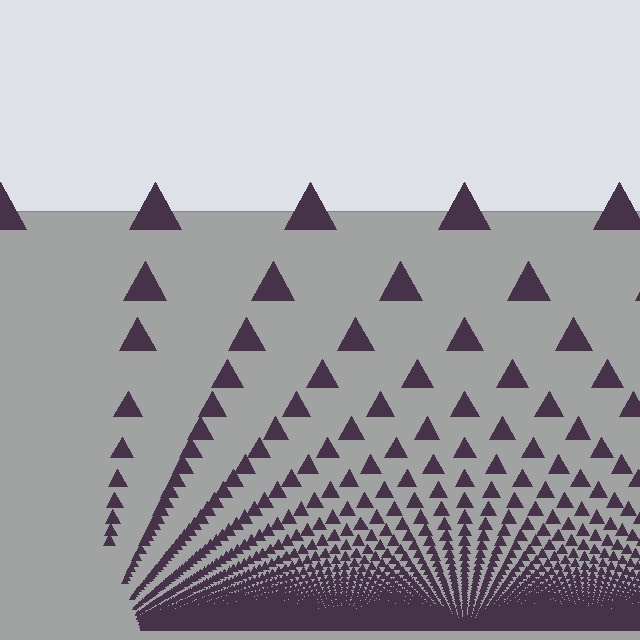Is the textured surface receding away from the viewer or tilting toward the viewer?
The surface appears to tilt toward the viewer. Texture elements get larger and sparser toward the top.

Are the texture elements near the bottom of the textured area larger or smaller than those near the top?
Smaller. The gradient is inverted — elements near the bottom are smaller and denser.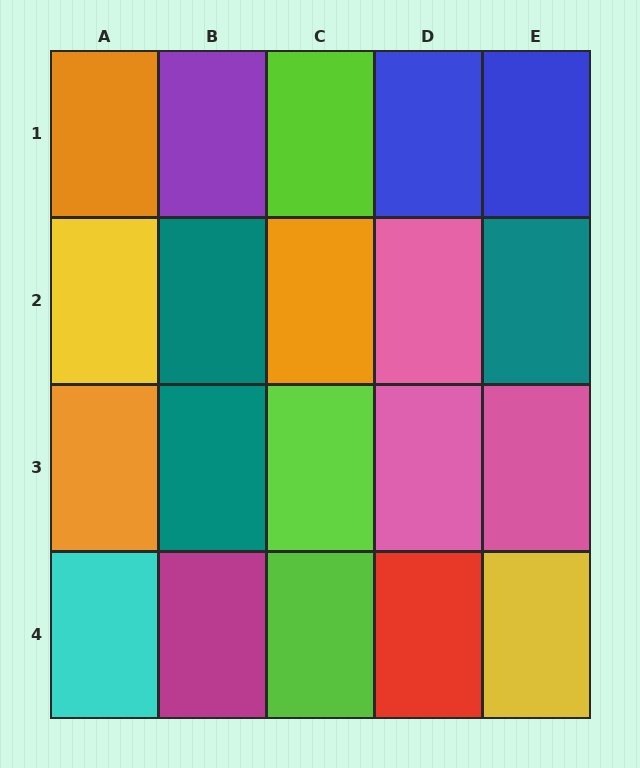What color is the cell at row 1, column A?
Orange.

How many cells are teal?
3 cells are teal.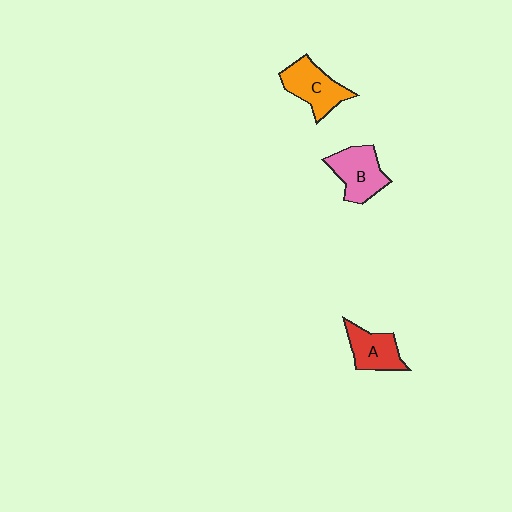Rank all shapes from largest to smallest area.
From largest to smallest: C (orange), B (pink), A (red).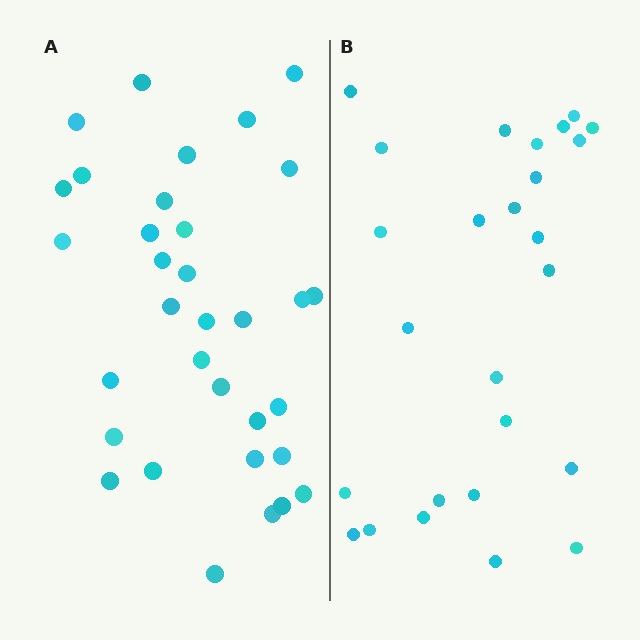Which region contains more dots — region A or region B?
Region A (the left region) has more dots.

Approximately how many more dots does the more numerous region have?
Region A has roughly 8 or so more dots than region B.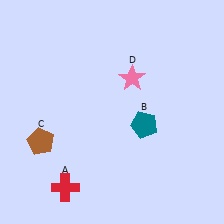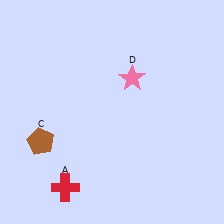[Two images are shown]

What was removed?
The teal pentagon (B) was removed in Image 2.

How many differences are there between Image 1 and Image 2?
There is 1 difference between the two images.